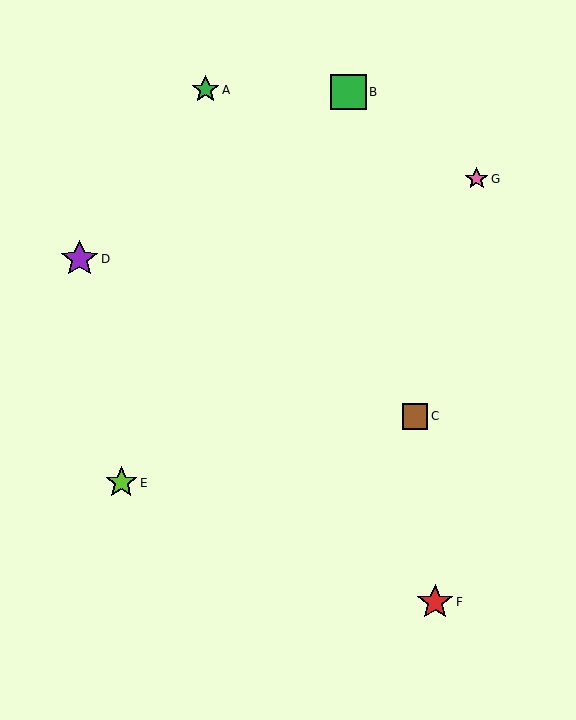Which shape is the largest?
The purple star (labeled D) is the largest.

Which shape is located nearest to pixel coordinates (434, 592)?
The red star (labeled F) at (435, 602) is nearest to that location.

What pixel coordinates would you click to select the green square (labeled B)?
Click at (348, 92) to select the green square B.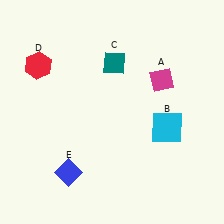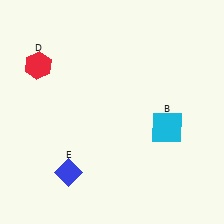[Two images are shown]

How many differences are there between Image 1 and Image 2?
There are 2 differences between the two images.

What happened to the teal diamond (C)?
The teal diamond (C) was removed in Image 2. It was in the top-right area of Image 1.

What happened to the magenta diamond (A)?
The magenta diamond (A) was removed in Image 2. It was in the top-right area of Image 1.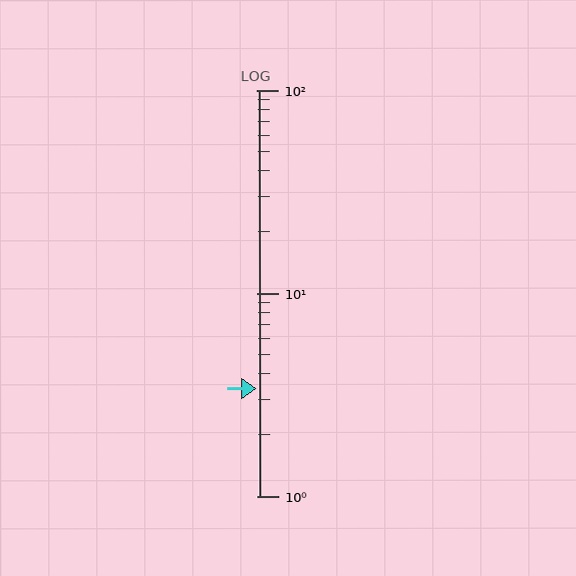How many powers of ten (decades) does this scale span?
The scale spans 2 decades, from 1 to 100.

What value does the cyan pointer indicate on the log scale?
The pointer indicates approximately 3.4.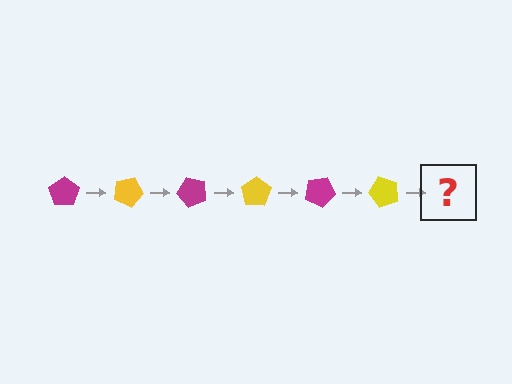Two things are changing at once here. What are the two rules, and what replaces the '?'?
The two rules are that it rotates 25 degrees each step and the color cycles through magenta and yellow. The '?' should be a magenta pentagon, rotated 150 degrees from the start.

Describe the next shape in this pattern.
It should be a magenta pentagon, rotated 150 degrees from the start.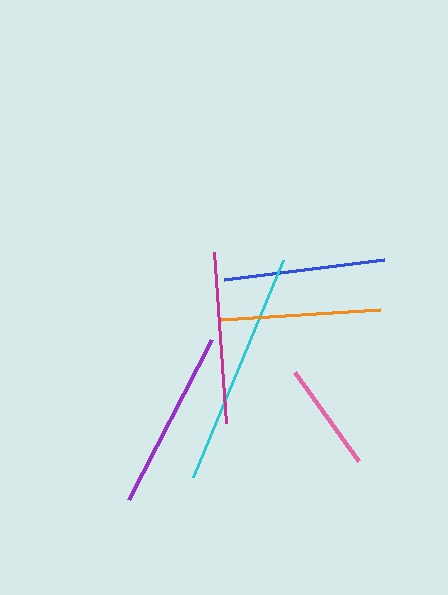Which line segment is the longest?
The cyan line is the longest at approximately 235 pixels.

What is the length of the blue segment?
The blue segment is approximately 162 pixels long.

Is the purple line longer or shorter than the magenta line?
The purple line is longer than the magenta line.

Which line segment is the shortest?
The pink line is the shortest at approximately 110 pixels.